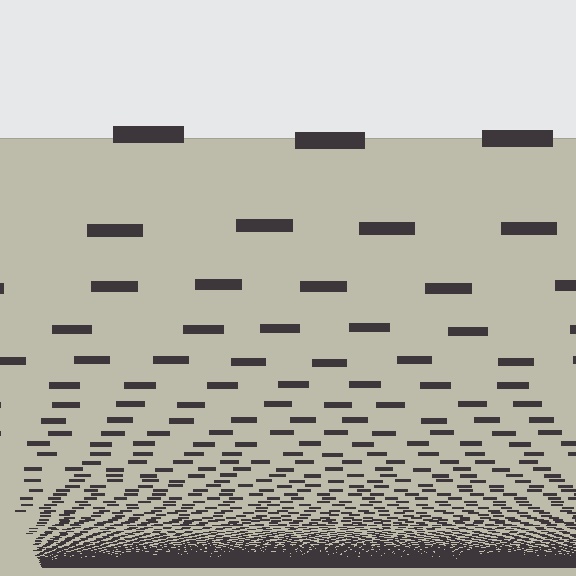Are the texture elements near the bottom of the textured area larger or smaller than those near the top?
Smaller. The gradient is inverted — elements near the bottom are smaller and denser.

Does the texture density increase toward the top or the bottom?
Density increases toward the bottom.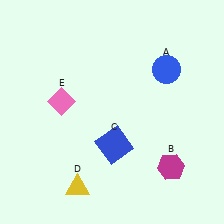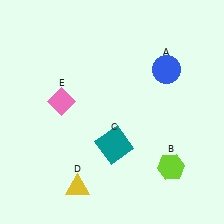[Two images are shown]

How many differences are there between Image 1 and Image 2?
There are 2 differences between the two images.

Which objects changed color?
B changed from magenta to lime. C changed from blue to teal.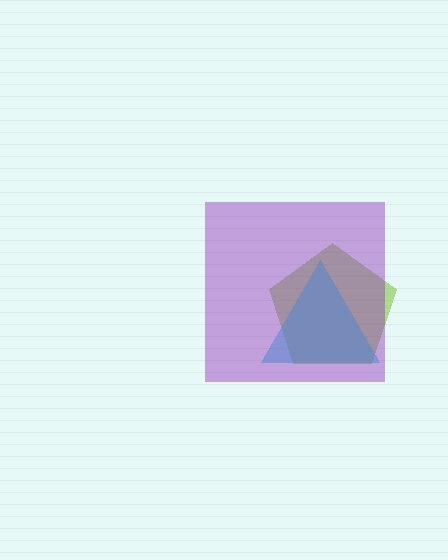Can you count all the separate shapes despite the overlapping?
Yes, there are 3 separate shapes.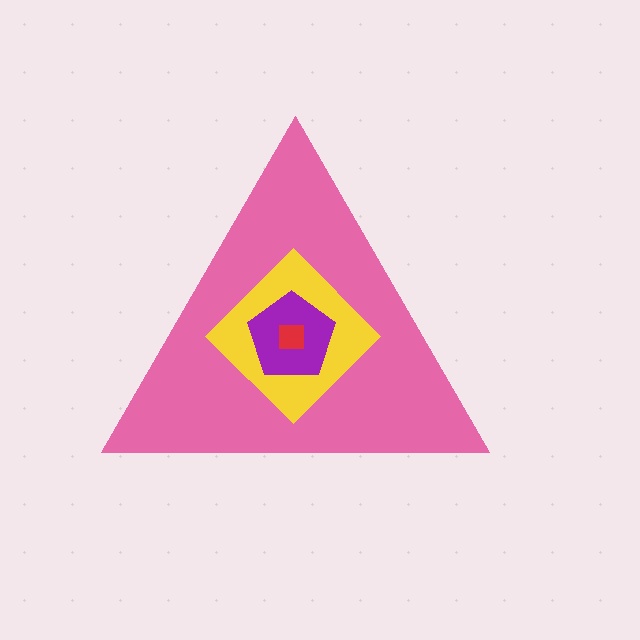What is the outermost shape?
The pink triangle.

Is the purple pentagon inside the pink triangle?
Yes.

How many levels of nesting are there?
4.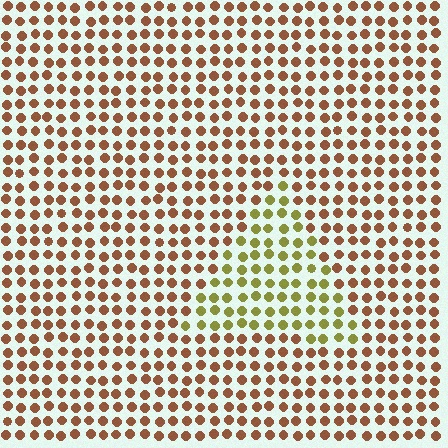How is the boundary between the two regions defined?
The boundary is defined purely by a slight shift in hue (about 48 degrees). Spacing, size, and orientation are identical on both sides.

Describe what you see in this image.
The image is filled with small brown elements in a uniform arrangement. A triangle-shaped region is visible where the elements are tinted to a slightly different hue, forming a subtle color boundary.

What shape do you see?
I see a triangle.